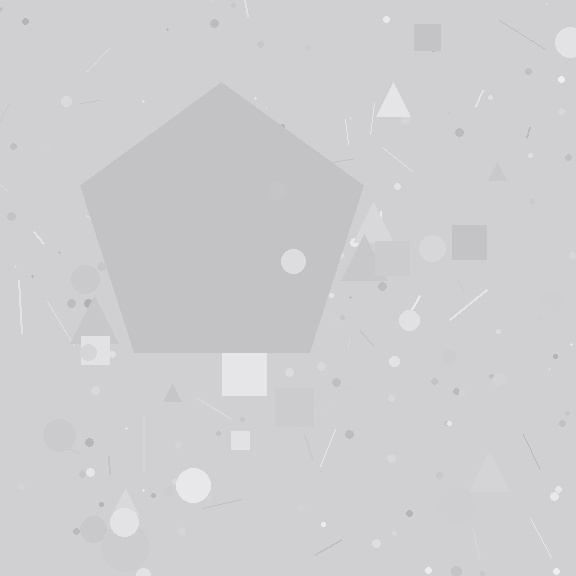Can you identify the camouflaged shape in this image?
The camouflaged shape is a pentagon.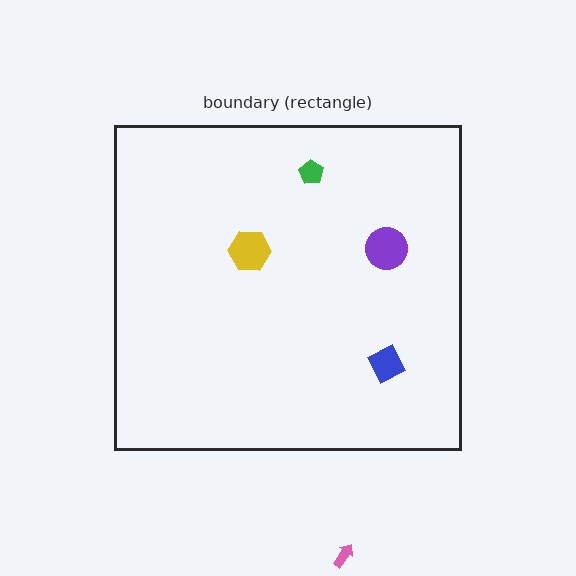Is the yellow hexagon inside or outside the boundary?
Inside.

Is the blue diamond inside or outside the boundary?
Inside.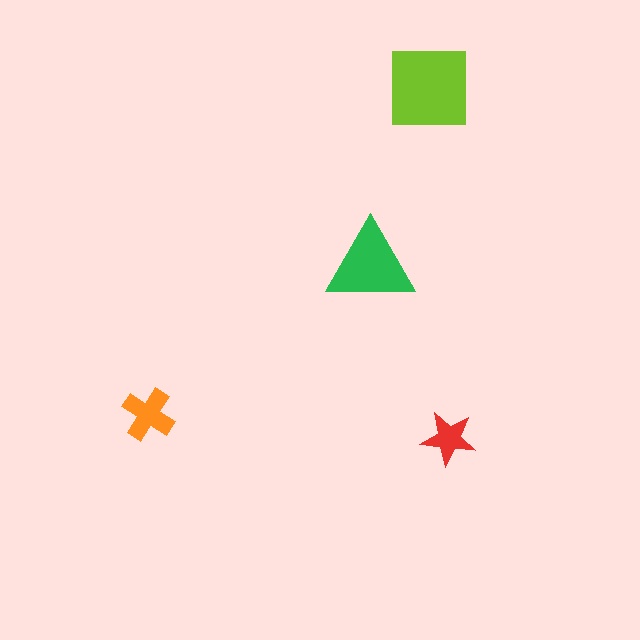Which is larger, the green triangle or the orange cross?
The green triangle.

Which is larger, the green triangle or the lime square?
The lime square.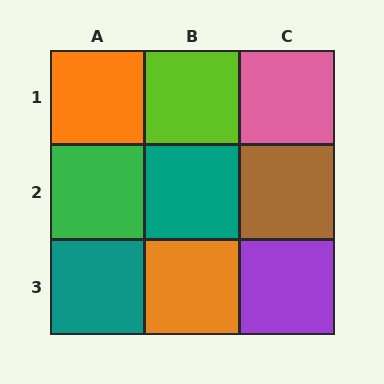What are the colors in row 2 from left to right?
Green, teal, brown.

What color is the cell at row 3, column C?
Purple.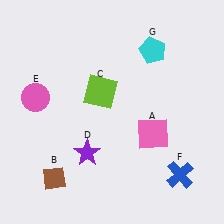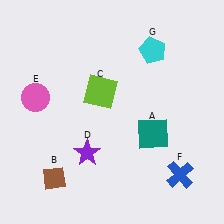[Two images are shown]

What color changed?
The square (A) changed from pink in Image 1 to teal in Image 2.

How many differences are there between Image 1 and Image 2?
There is 1 difference between the two images.